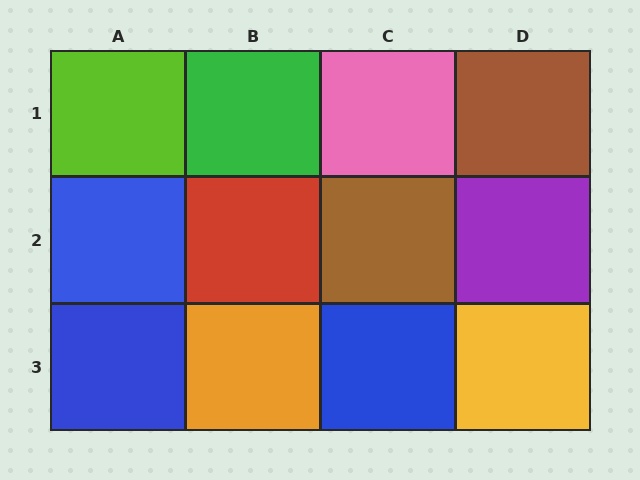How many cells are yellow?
1 cell is yellow.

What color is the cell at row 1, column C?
Pink.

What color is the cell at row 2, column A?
Blue.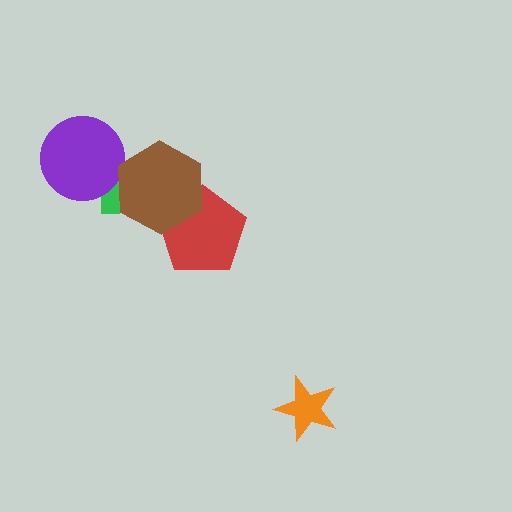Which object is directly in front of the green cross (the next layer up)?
The purple circle is directly in front of the green cross.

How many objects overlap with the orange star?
0 objects overlap with the orange star.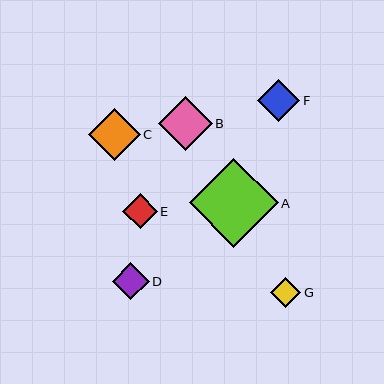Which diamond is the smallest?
Diamond G is the smallest with a size of approximately 30 pixels.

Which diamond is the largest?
Diamond A is the largest with a size of approximately 89 pixels.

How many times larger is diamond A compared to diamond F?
Diamond A is approximately 2.1 times the size of diamond F.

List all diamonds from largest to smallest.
From largest to smallest: A, B, C, F, D, E, G.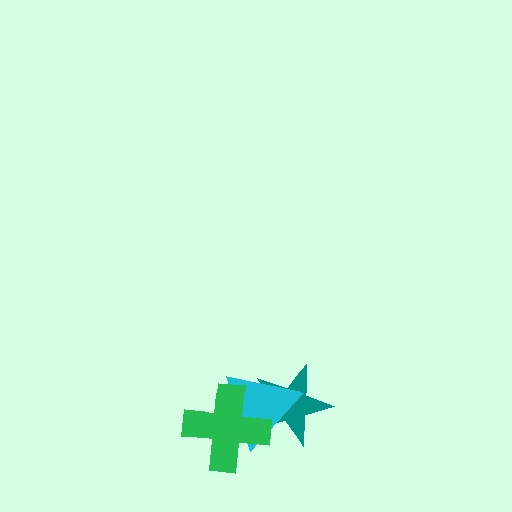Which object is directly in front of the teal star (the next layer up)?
The cyan triangle is directly in front of the teal star.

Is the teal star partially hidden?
Yes, it is partially covered by another shape.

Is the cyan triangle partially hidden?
Yes, it is partially covered by another shape.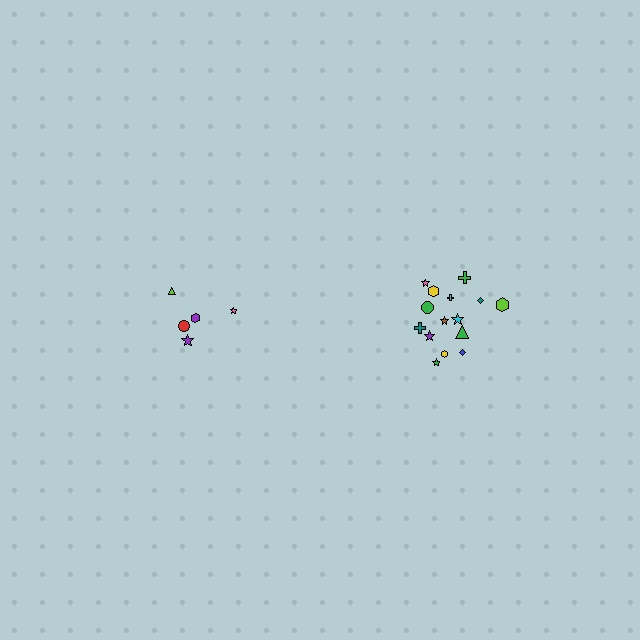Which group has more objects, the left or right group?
The right group.